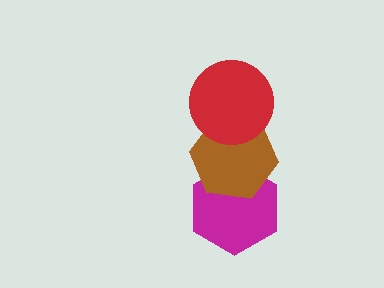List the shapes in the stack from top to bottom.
From top to bottom: the red circle, the brown hexagon, the magenta hexagon.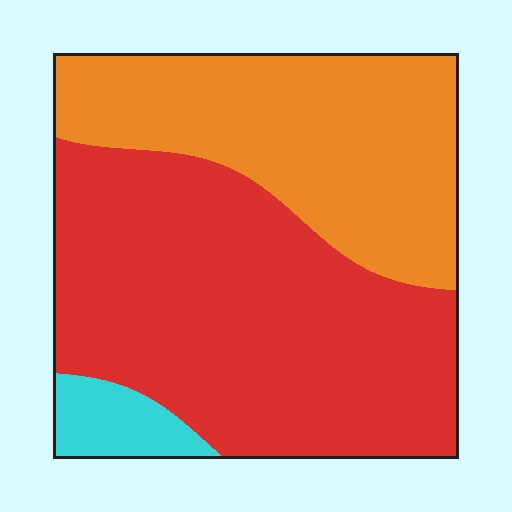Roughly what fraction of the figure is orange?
Orange takes up about three eighths (3/8) of the figure.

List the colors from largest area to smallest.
From largest to smallest: red, orange, cyan.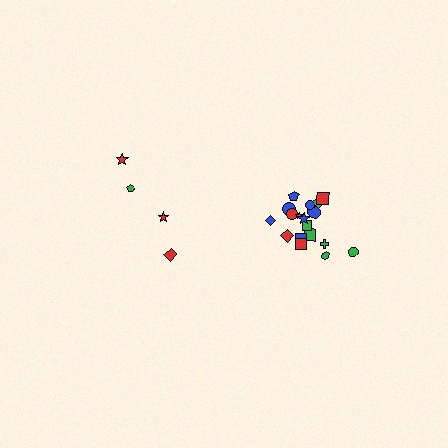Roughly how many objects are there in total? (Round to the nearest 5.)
Roughly 20 objects in total.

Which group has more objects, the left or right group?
The right group.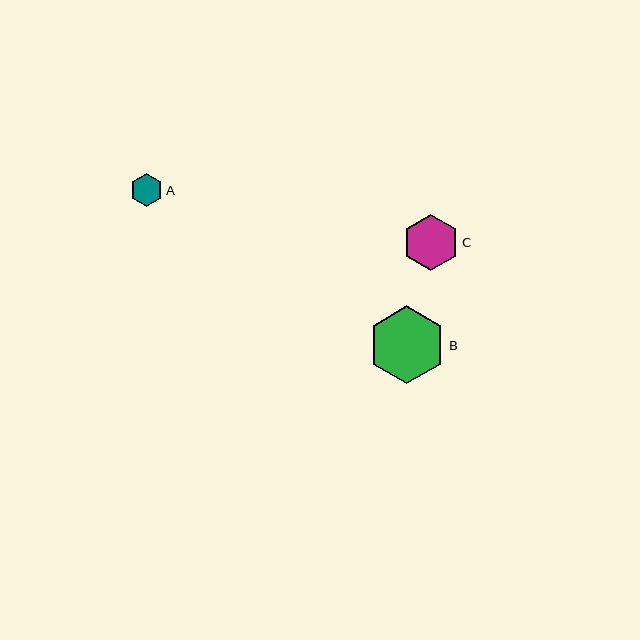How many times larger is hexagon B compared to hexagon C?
Hexagon B is approximately 1.4 times the size of hexagon C.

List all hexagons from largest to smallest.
From largest to smallest: B, C, A.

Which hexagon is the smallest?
Hexagon A is the smallest with a size of approximately 33 pixels.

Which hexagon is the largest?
Hexagon B is the largest with a size of approximately 78 pixels.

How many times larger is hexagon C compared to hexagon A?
Hexagon C is approximately 1.7 times the size of hexagon A.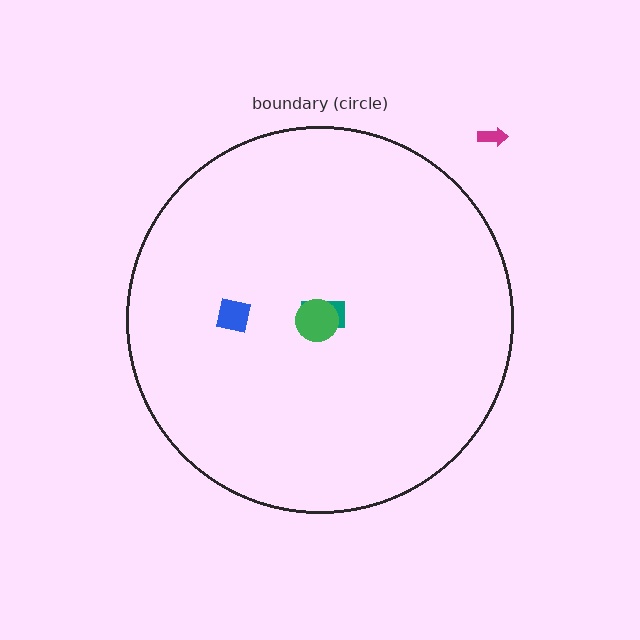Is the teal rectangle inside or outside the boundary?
Inside.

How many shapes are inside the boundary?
3 inside, 1 outside.